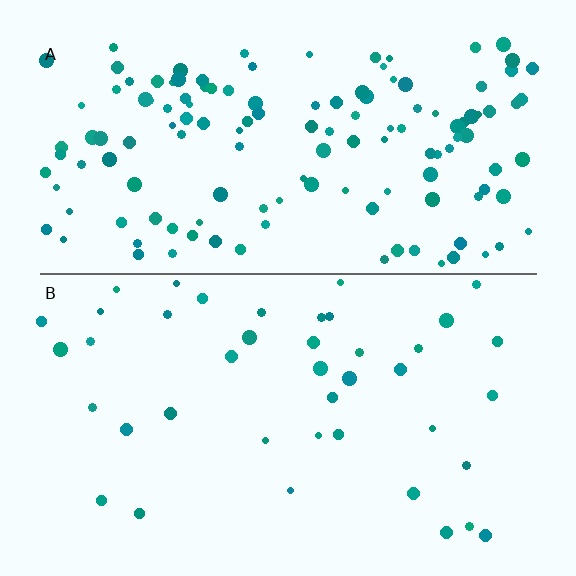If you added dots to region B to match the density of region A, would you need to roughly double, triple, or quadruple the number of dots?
Approximately triple.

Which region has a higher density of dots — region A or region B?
A (the top).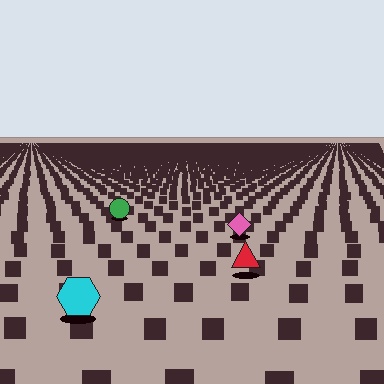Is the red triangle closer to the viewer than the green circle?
Yes. The red triangle is closer — you can tell from the texture gradient: the ground texture is coarser near it.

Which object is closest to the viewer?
The cyan hexagon is closest. The texture marks near it are larger and more spread out.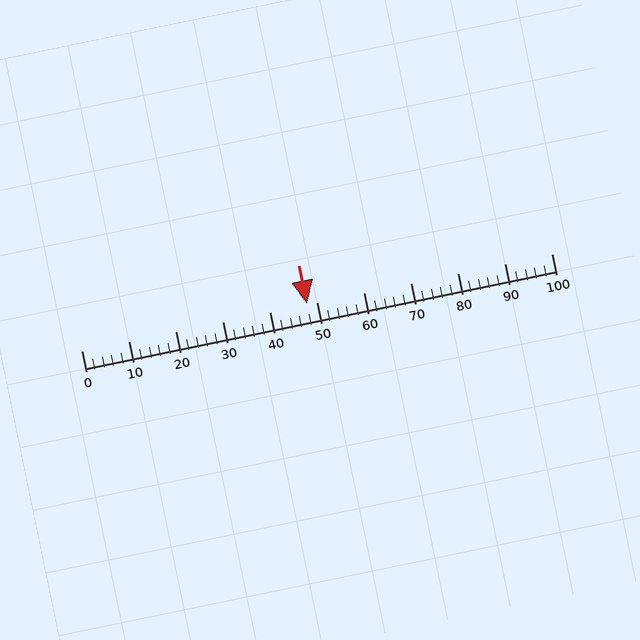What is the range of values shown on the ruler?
The ruler shows values from 0 to 100.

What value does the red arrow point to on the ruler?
The red arrow points to approximately 48.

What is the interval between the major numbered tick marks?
The major tick marks are spaced 10 units apart.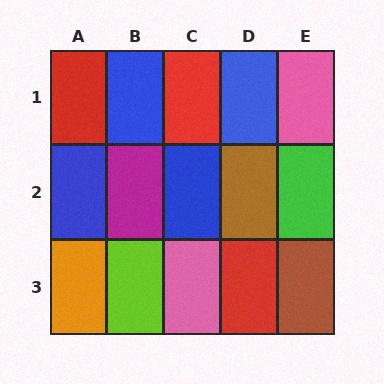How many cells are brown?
2 cells are brown.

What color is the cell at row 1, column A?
Red.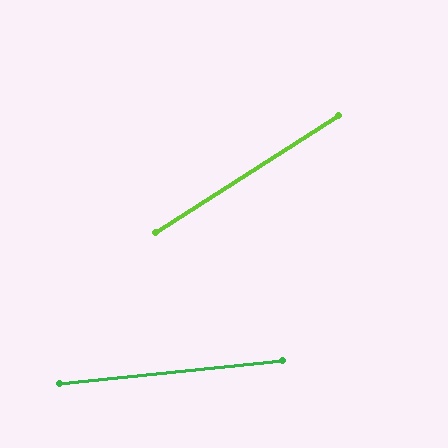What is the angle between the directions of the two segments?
Approximately 27 degrees.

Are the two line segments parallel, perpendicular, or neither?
Neither parallel nor perpendicular — they differ by about 27°.